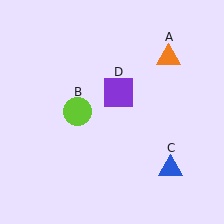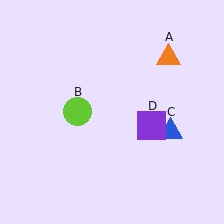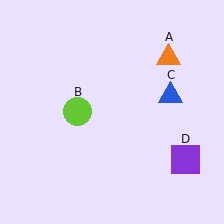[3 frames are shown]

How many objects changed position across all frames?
2 objects changed position: blue triangle (object C), purple square (object D).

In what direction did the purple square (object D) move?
The purple square (object D) moved down and to the right.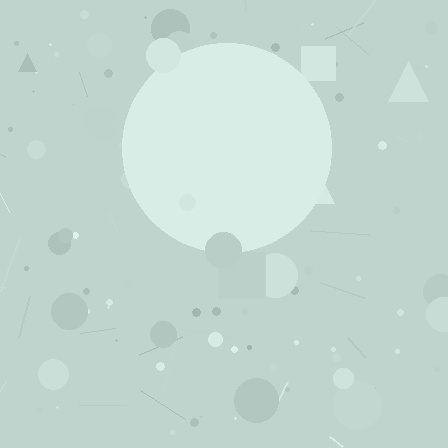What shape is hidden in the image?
A circle is hidden in the image.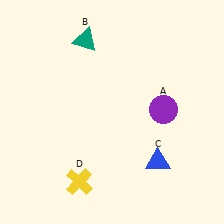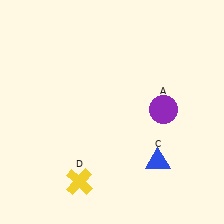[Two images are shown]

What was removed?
The teal triangle (B) was removed in Image 2.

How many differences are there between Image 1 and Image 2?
There is 1 difference between the two images.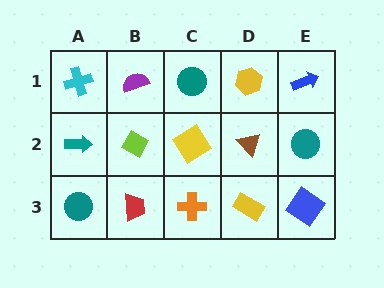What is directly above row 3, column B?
A lime diamond.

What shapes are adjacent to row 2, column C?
A teal circle (row 1, column C), an orange cross (row 3, column C), a lime diamond (row 2, column B), a brown triangle (row 2, column D).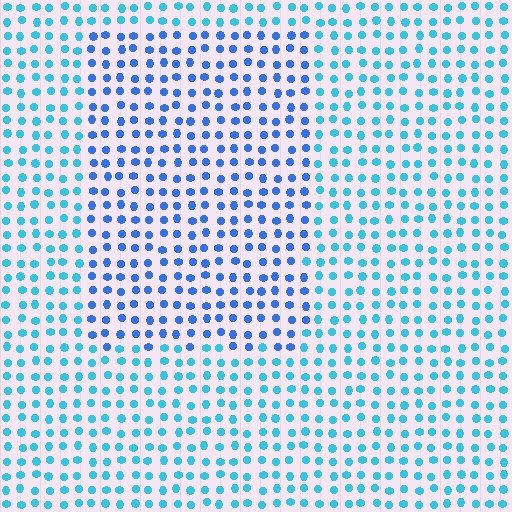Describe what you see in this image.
The image is filled with small cyan elements in a uniform arrangement. A rectangle-shaped region is visible where the elements are tinted to a slightly different hue, forming a subtle color boundary.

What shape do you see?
I see a rectangle.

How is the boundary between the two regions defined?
The boundary is defined purely by a slight shift in hue (about 30 degrees). Spacing, size, and orientation are identical on both sides.